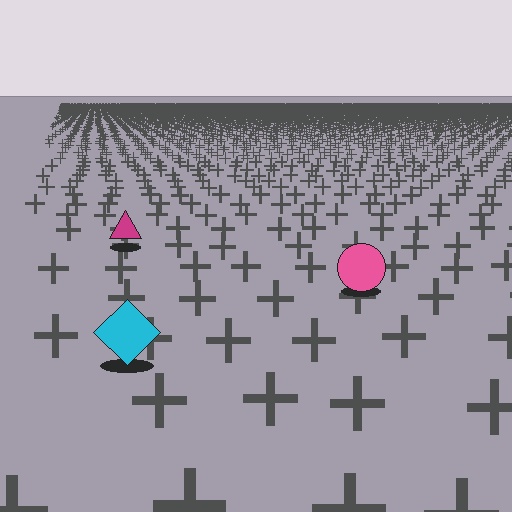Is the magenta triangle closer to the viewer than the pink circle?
No. The pink circle is closer — you can tell from the texture gradient: the ground texture is coarser near it.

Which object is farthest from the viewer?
The magenta triangle is farthest from the viewer. It appears smaller and the ground texture around it is denser.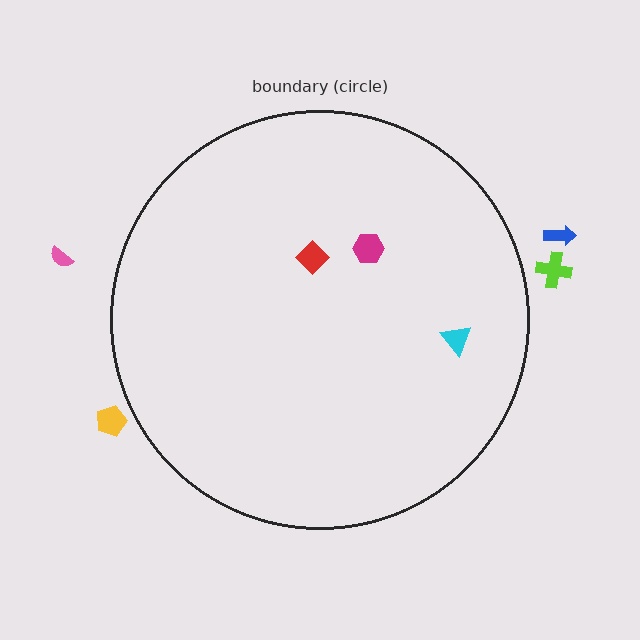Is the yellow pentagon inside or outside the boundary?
Outside.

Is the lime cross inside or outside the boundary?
Outside.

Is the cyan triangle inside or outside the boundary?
Inside.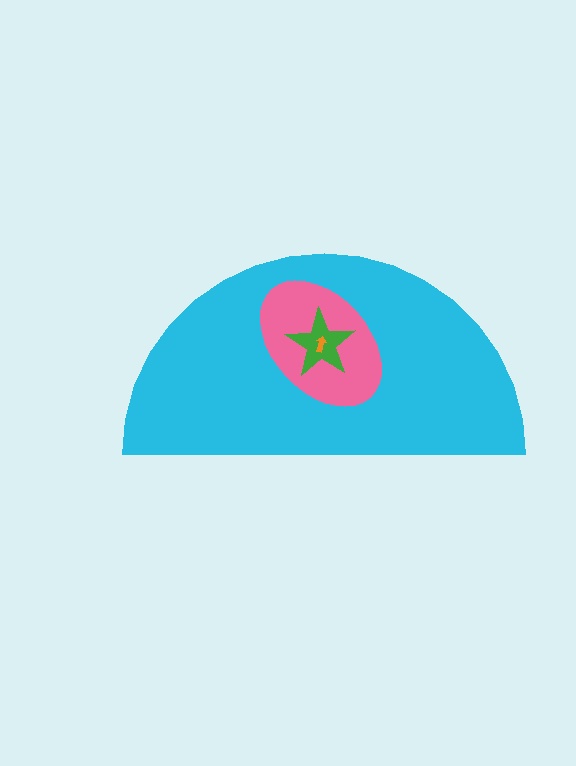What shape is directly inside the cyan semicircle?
The pink ellipse.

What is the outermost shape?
The cyan semicircle.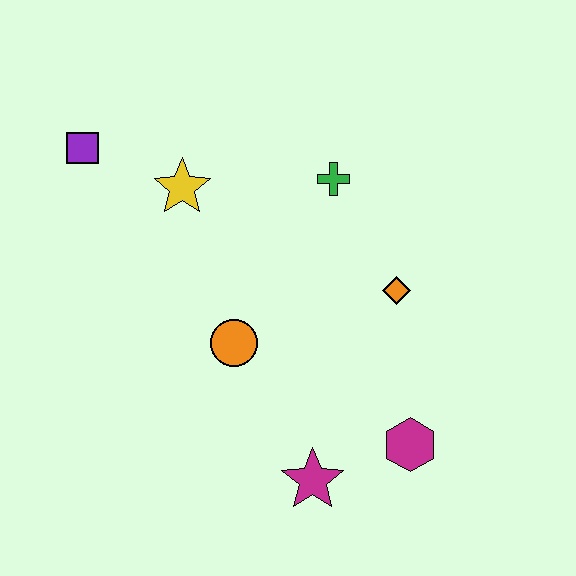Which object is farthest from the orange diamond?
The purple square is farthest from the orange diamond.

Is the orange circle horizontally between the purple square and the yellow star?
No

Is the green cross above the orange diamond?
Yes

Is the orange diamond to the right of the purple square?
Yes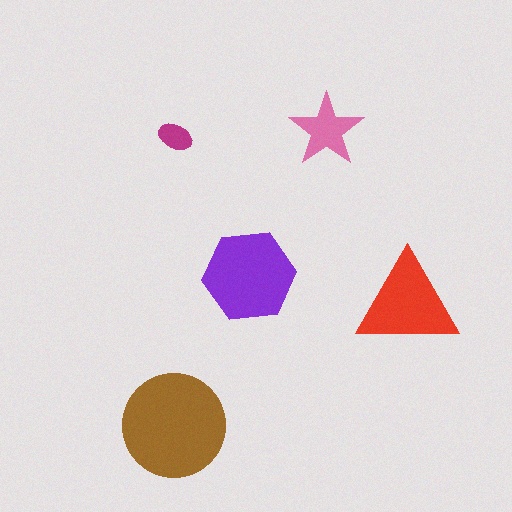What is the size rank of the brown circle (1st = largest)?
1st.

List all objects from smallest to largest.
The magenta ellipse, the pink star, the red triangle, the purple hexagon, the brown circle.